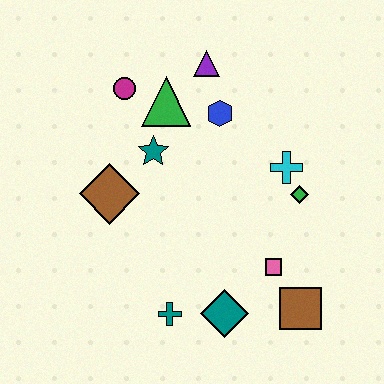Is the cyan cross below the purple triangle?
Yes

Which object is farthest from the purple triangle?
The brown square is farthest from the purple triangle.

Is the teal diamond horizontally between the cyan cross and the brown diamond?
Yes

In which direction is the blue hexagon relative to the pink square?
The blue hexagon is above the pink square.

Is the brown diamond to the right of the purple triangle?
No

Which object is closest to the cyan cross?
The green diamond is closest to the cyan cross.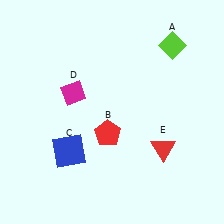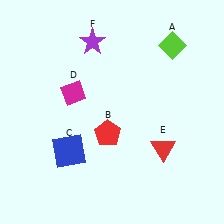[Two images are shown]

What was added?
A purple star (F) was added in Image 2.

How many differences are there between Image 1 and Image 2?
There is 1 difference between the two images.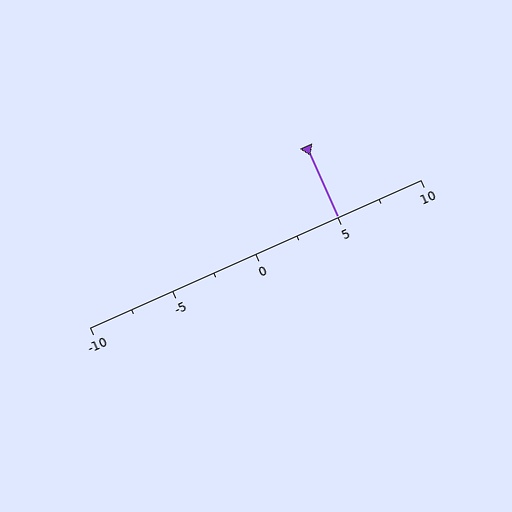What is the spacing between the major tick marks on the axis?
The major ticks are spaced 5 apart.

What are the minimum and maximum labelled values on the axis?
The axis runs from -10 to 10.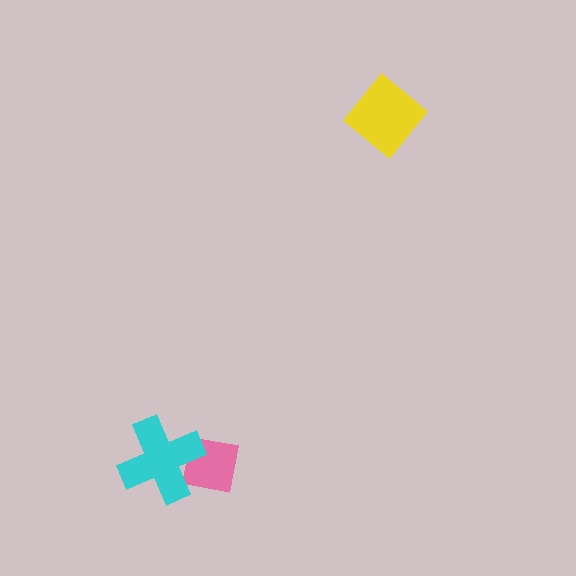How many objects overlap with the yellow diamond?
0 objects overlap with the yellow diamond.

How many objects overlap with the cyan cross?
1 object overlaps with the cyan cross.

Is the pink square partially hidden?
Yes, it is partially covered by another shape.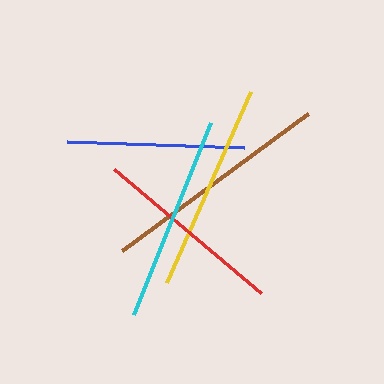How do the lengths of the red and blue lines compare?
The red and blue lines are approximately the same length.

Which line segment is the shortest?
The blue line is the shortest at approximately 177 pixels.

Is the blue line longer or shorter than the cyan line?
The cyan line is longer than the blue line.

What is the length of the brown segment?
The brown segment is approximately 231 pixels long.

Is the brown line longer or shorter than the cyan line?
The brown line is longer than the cyan line.